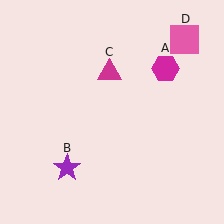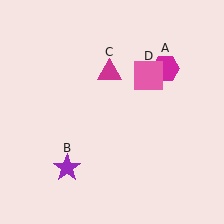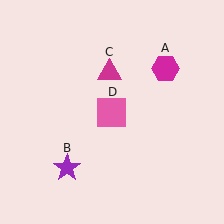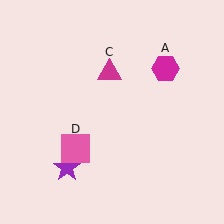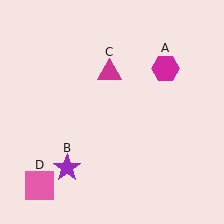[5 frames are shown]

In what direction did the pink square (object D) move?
The pink square (object D) moved down and to the left.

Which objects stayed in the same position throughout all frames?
Magenta hexagon (object A) and purple star (object B) and magenta triangle (object C) remained stationary.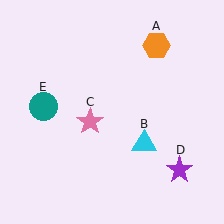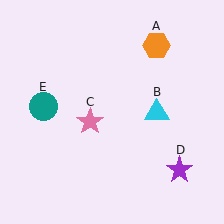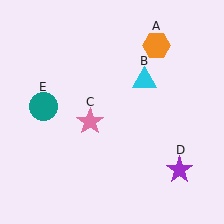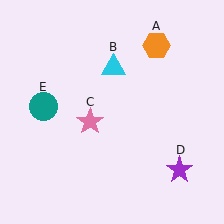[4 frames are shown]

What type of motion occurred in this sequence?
The cyan triangle (object B) rotated counterclockwise around the center of the scene.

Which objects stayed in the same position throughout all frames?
Orange hexagon (object A) and pink star (object C) and purple star (object D) and teal circle (object E) remained stationary.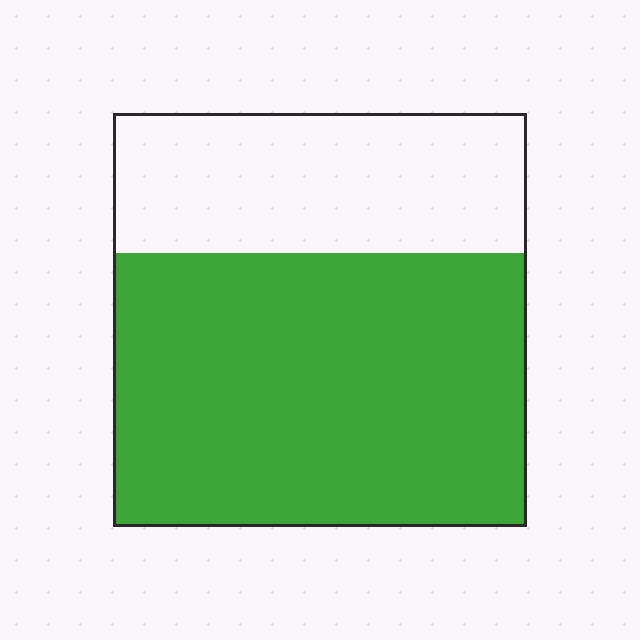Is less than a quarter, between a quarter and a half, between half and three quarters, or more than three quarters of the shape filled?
Between half and three quarters.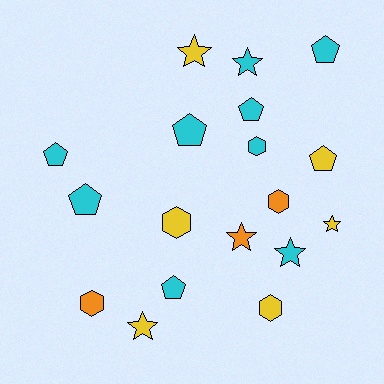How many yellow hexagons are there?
There are 2 yellow hexagons.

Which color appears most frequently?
Cyan, with 9 objects.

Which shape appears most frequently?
Pentagon, with 7 objects.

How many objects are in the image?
There are 18 objects.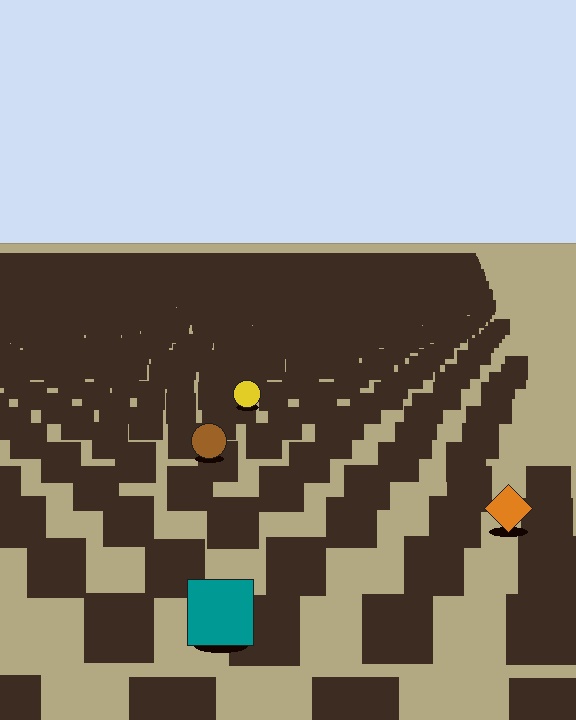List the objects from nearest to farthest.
From nearest to farthest: the teal square, the orange diamond, the brown circle, the yellow circle.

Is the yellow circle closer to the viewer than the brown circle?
No. The brown circle is closer — you can tell from the texture gradient: the ground texture is coarser near it.